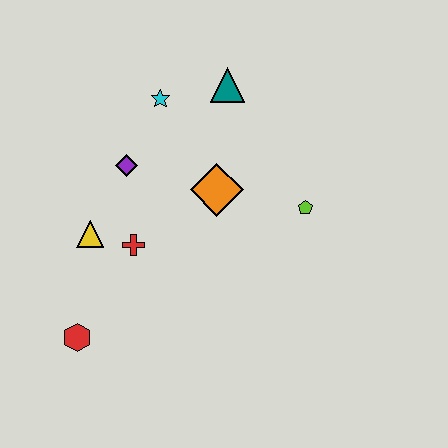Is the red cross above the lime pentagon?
No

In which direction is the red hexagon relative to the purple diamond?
The red hexagon is below the purple diamond.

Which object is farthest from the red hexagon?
The teal triangle is farthest from the red hexagon.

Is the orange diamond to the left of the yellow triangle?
No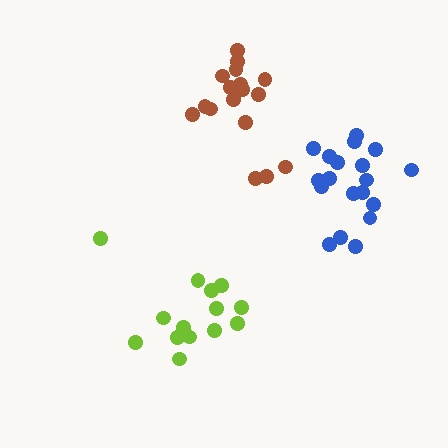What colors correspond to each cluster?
The clusters are colored: blue, lime, brown.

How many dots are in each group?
Group 1: 19 dots, Group 2: 14 dots, Group 3: 17 dots (50 total).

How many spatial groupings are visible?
There are 3 spatial groupings.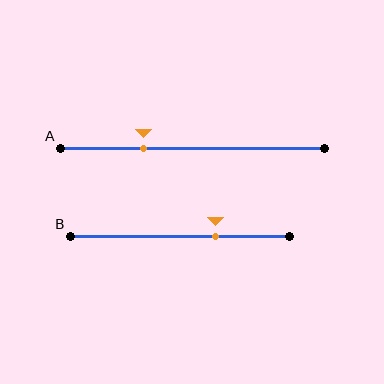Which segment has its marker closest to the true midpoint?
Segment B has its marker closest to the true midpoint.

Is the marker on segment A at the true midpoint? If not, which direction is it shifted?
No, the marker on segment A is shifted to the left by about 18% of the segment length.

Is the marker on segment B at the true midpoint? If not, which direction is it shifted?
No, the marker on segment B is shifted to the right by about 16% of the segment length.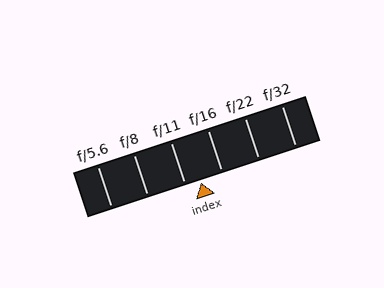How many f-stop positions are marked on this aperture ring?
There are 6 f-stop positions marked.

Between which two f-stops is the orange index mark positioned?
The index mark is between f/11 and f/16.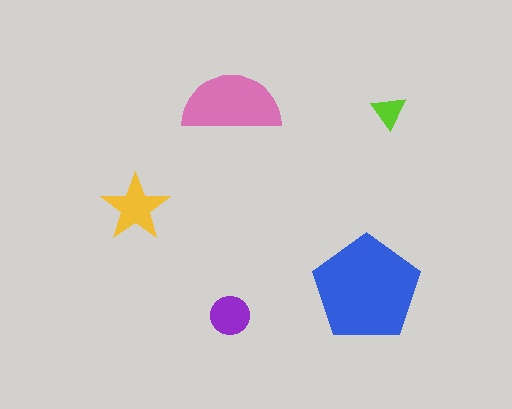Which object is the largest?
The blue pentagon.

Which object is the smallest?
The lime triangle.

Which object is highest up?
The pink semicircle is topmost.